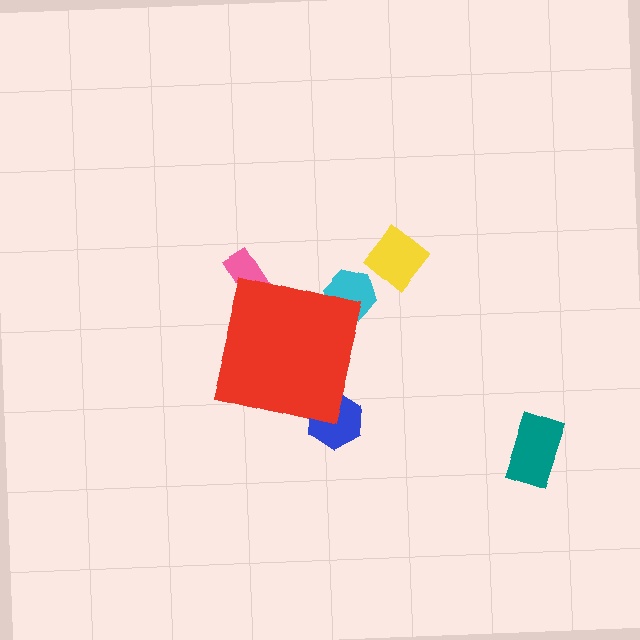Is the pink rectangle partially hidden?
Yes, the pink rectangle is partially hidden behind the red square.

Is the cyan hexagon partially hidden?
Yes, the cyan hexagon is partially hidden behind the red square.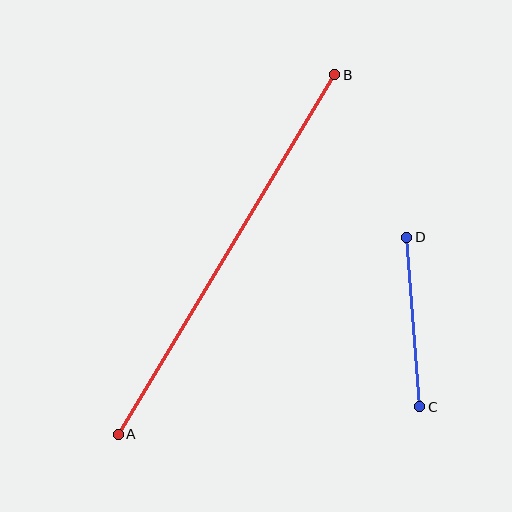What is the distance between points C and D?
The distance is approximately 170 pixels.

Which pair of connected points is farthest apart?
Points A and B are farthest apart.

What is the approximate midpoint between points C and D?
The midpoint is at approximately (413, 322) pixels.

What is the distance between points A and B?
The distance is approximately 420 pixels.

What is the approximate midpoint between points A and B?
The midpoint is at approximately (227, 254) pixels.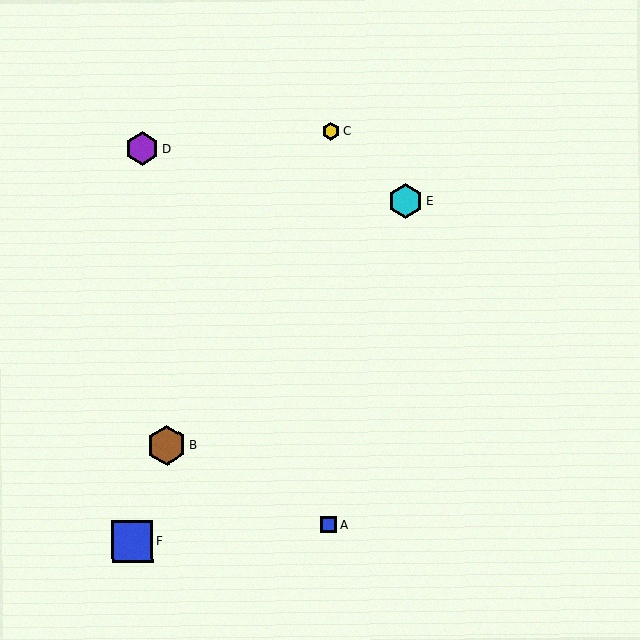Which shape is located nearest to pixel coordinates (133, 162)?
The purple hexagon (labeled D) at (143, 148) is nearest to that location.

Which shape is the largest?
The blue square (labeled F) is the largest.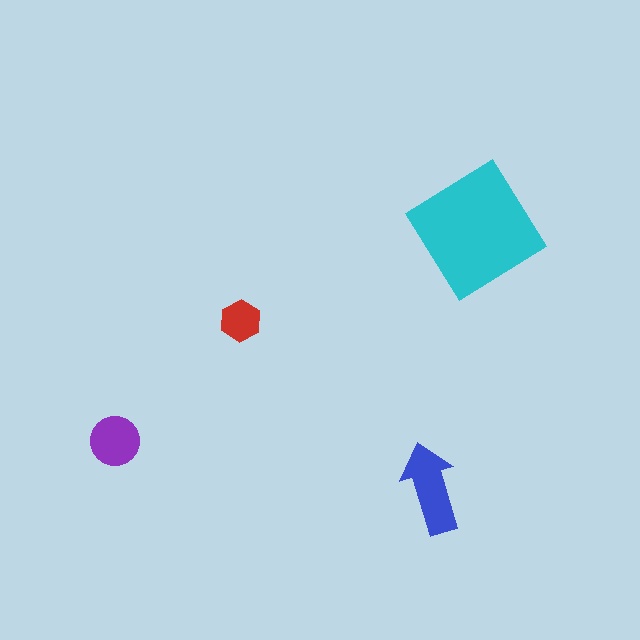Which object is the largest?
The cyan diamond.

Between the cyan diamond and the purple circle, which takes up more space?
The cyan diamond.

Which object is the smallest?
The red hexagon.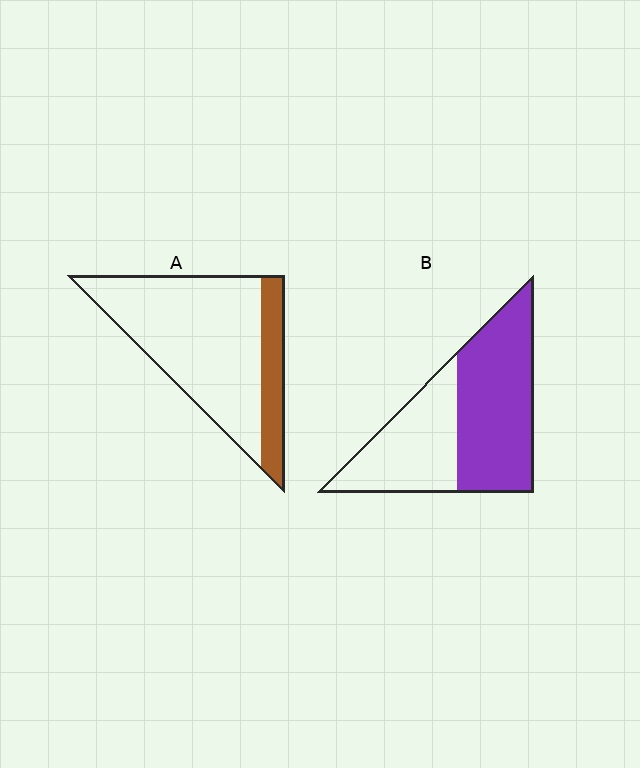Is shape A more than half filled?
No.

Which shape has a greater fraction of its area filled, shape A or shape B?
Shape B.